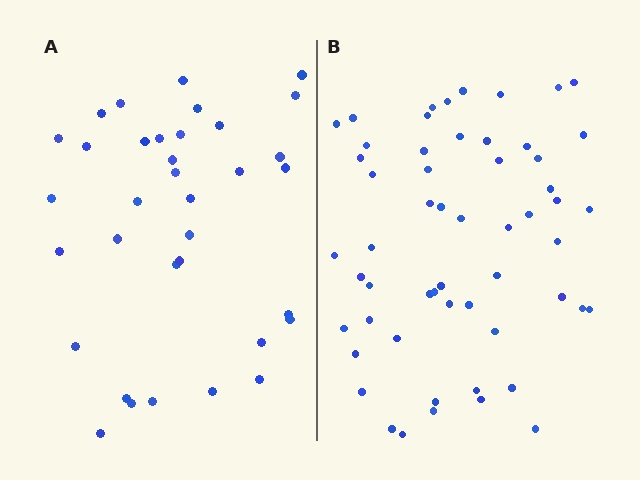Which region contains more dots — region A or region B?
Region B (the right region) has more dots.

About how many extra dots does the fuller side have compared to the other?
Region B has approximately 20 more dots than region A.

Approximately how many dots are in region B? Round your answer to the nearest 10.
About 60 dots. (The exact count is 56, which rounds to 60.)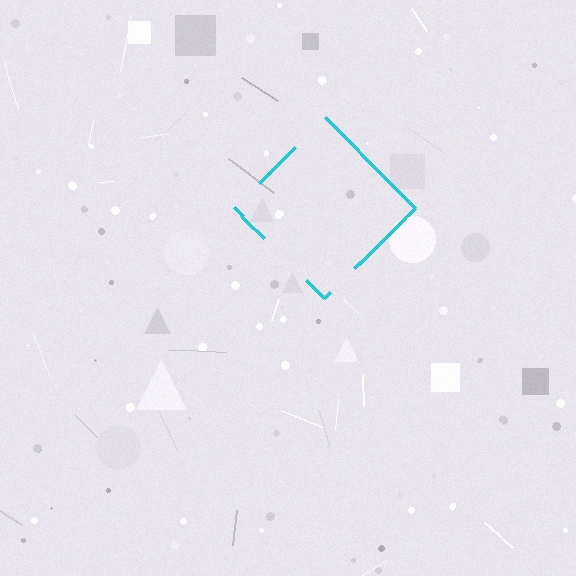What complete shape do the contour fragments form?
The contour fragments form a diamond.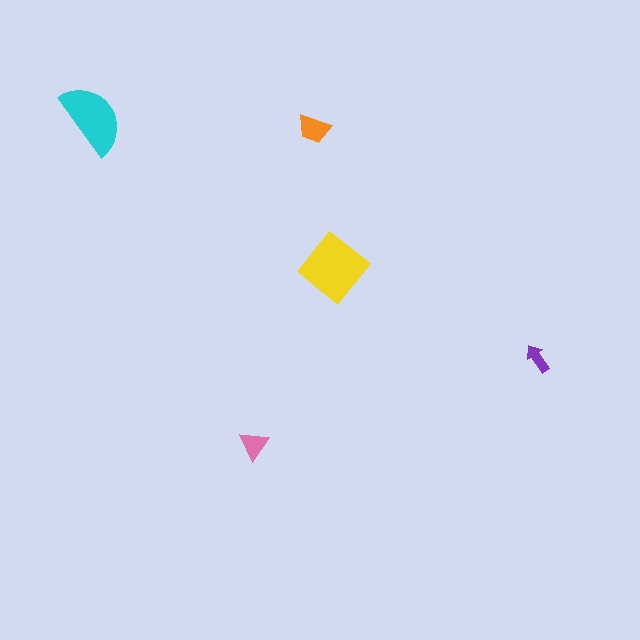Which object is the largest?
The yellow diamond.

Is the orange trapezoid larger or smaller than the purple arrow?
Larger.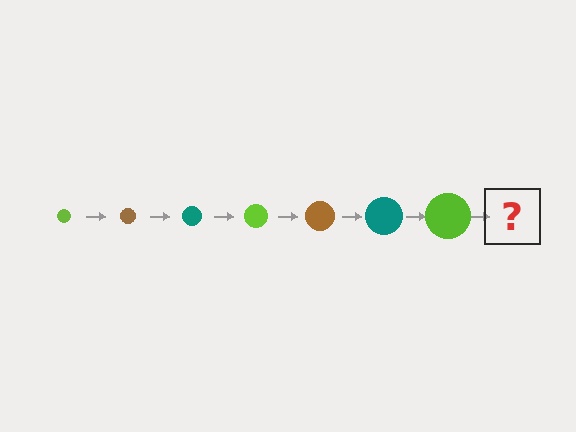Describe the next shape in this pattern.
It should be a brown circle, larger than the previous one.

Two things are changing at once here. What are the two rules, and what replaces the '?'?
The two rules are that the circle grows larger each step and the color cycles through lime, brown, and teal. The '?' should be a brown circle, larger than the previous one.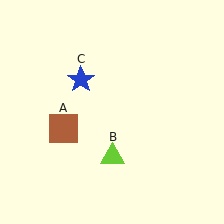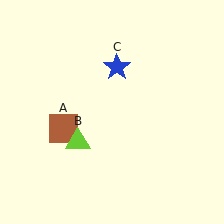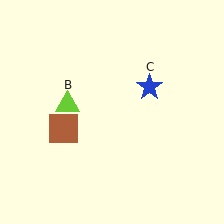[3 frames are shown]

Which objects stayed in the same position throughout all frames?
Brown square (object A) remained stationary.